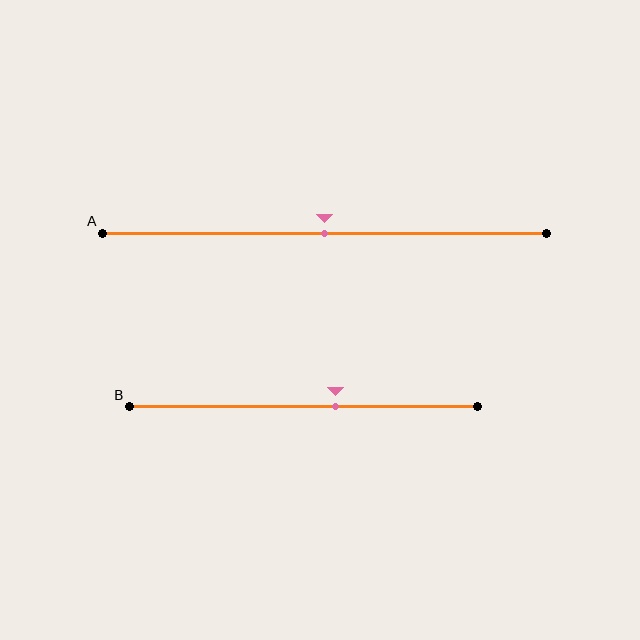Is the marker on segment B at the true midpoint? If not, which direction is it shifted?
No, the marker on segment B is shifted to the right by about 9% of the segment length.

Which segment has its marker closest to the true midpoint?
Segment A has its marker closest to the true midpoint.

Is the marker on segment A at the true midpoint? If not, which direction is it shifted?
Yes, the marker on segment A is at the true midpoint.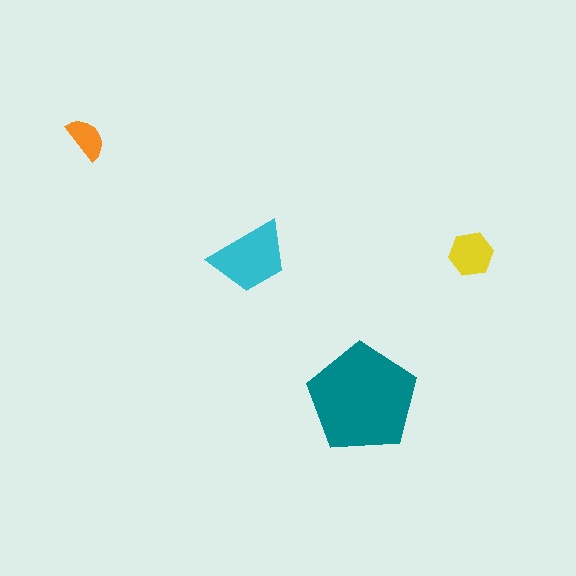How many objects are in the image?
There are 4 objects in the image.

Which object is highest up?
The orange semicircle is topmost.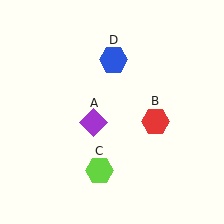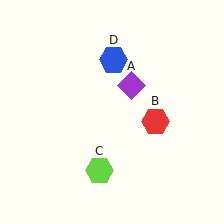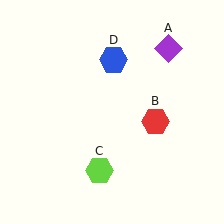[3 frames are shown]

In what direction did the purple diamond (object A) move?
The purple diamond (object A) moved up and to the right.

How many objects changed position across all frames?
1 object changed position: purple diamond (object A).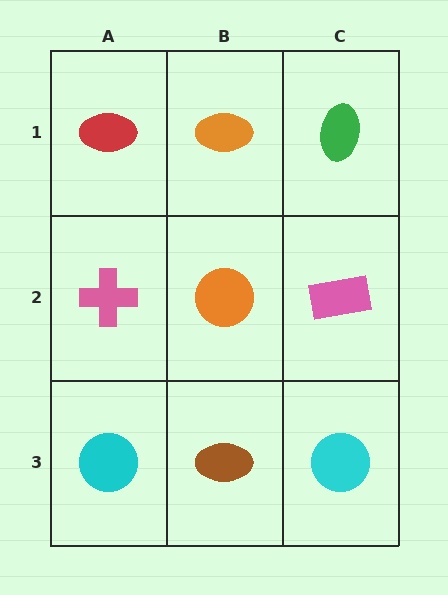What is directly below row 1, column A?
A pink cross.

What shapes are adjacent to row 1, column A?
A pink cross (row 2, column A), an orange ellipse (row 1, column B).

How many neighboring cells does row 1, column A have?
2.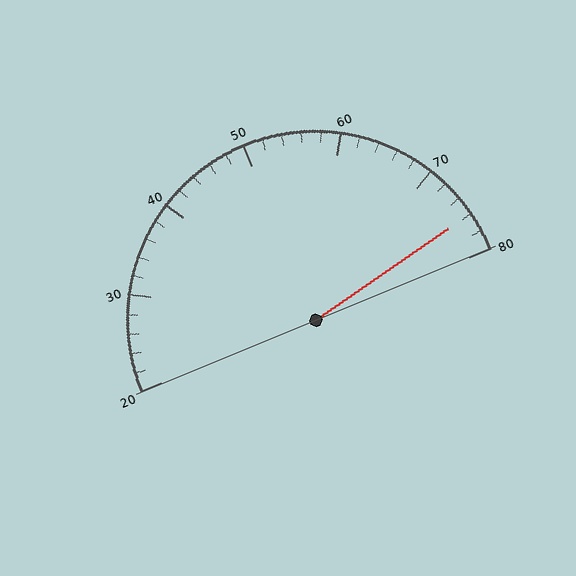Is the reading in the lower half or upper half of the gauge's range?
The reading is in the upper half of the range (20 to 80).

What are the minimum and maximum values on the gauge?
The gauge ranges from 20 to 80.